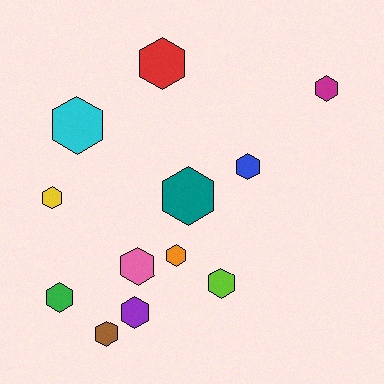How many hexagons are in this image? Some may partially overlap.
There are 12 hexagons.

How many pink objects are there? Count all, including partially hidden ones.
There is 1 pink object.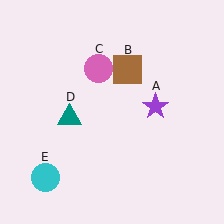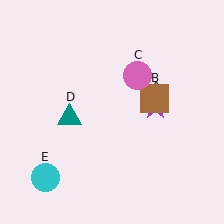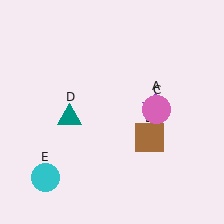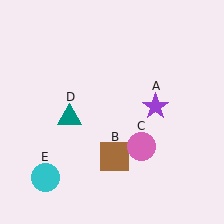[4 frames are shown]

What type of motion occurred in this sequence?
The brown square (object B), pink circle (object C) rotated clockwise around the center of the scene.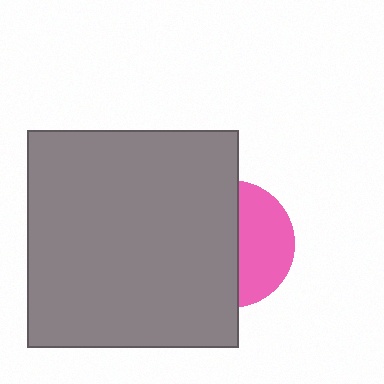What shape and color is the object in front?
The object in front is a gray rectangle.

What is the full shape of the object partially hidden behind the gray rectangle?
The partially hidden object is a pink circle.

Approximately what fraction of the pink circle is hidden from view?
Roughly 59% of the pink circle is hidden behind the gray rectangle.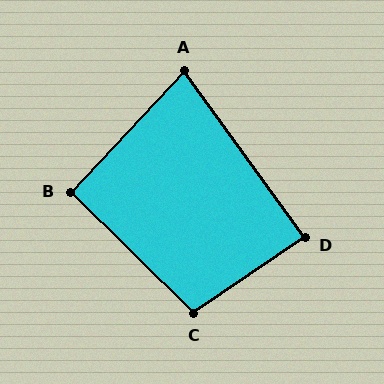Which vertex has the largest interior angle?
C, at approximately 101 degrees.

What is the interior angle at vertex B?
Approximately 91 degrees (approximately right).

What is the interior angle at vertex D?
Approximately 89 degrees (approximately right).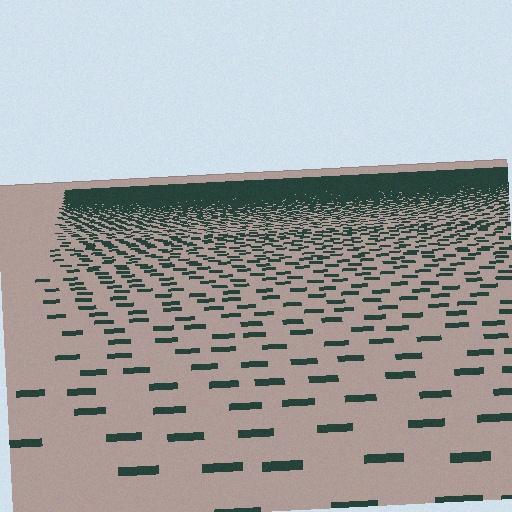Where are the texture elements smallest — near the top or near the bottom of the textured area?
Near the top.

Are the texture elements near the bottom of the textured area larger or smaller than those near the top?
Larger. Near the bottom, elements are closer to the viewer and appear at a bigger on-screen size.